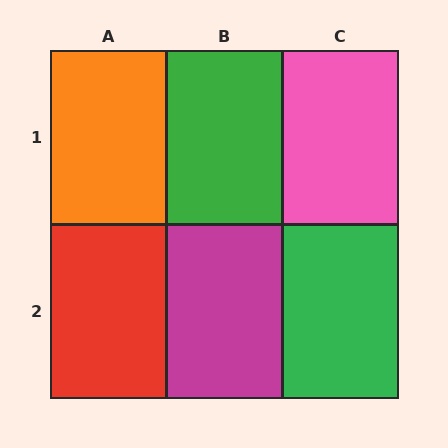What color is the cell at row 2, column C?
Green.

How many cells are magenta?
1 cell is magenta.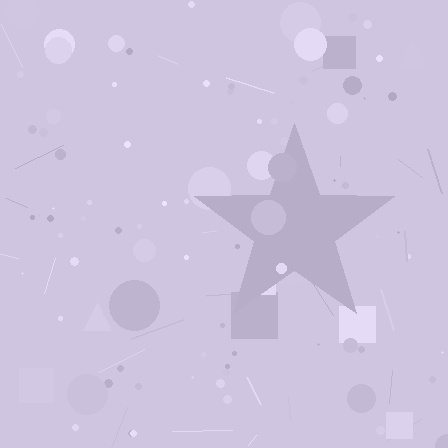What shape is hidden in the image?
A star is hidden in the image.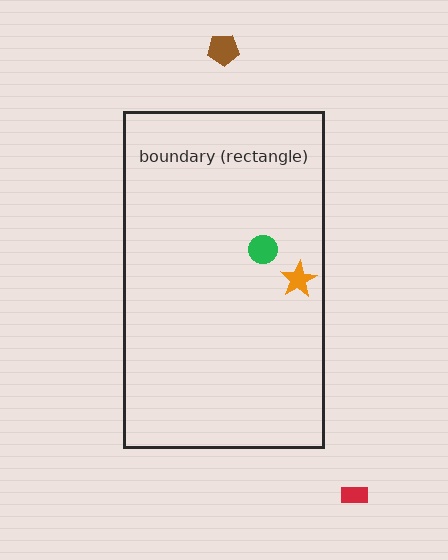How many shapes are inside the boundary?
2 inside, 2 outside.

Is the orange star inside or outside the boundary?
Inside.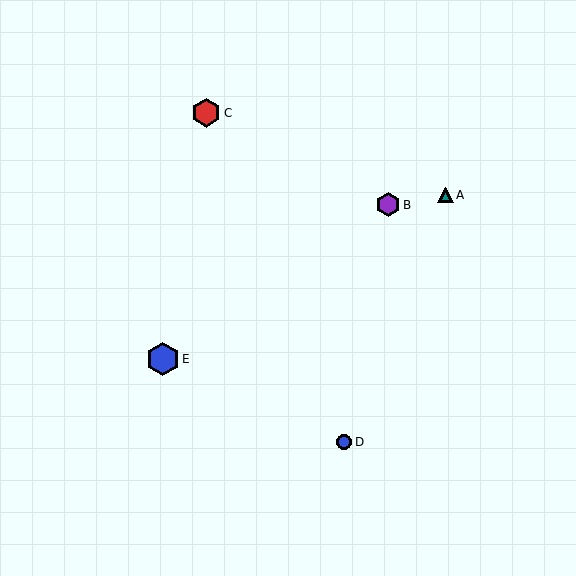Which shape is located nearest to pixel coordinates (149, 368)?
The blue hexagon (labeled E) at (163, 359) is nearest to that location.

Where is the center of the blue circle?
The center of the blue circle is at (344, 442).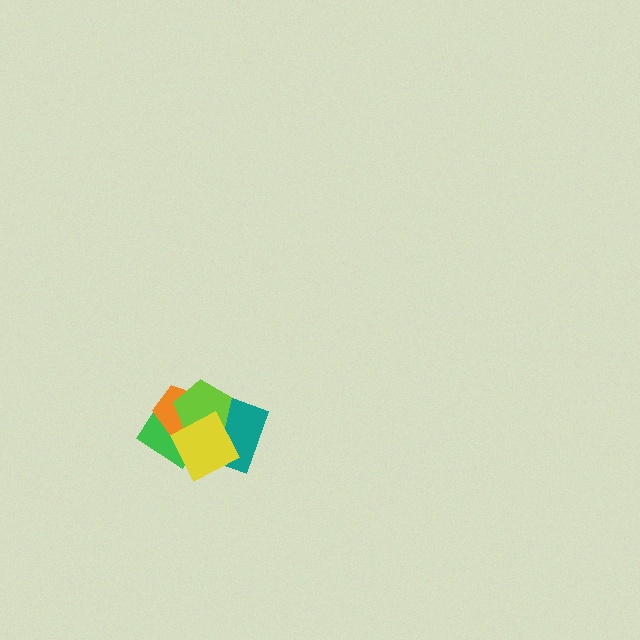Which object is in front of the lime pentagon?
The yellow diamond is in front of the lime pentagon.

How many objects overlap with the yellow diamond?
4 objects overlap with the yellow diamond.